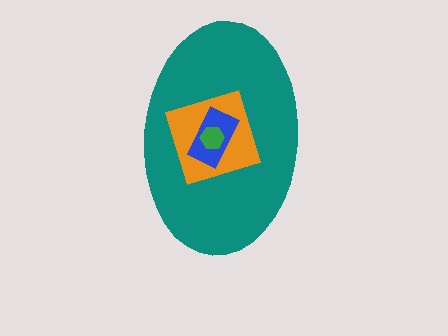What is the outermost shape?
The teal ellipse.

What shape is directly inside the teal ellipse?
The orange diamond.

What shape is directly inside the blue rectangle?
The green hexagon.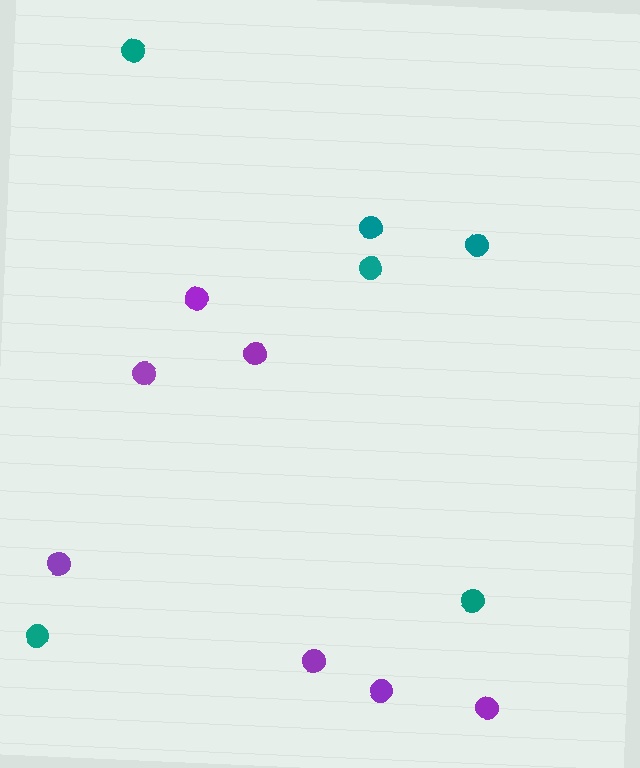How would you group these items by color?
There are 2 groups: one group of purple circles (7) and one group of teal circles (6).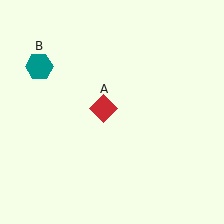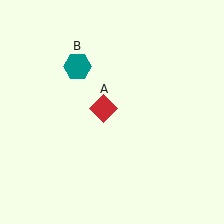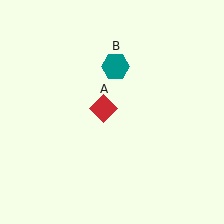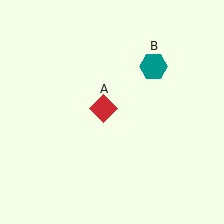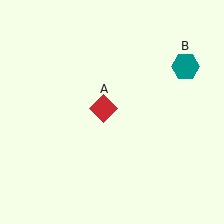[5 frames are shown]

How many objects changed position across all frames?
1 object changed position: teal hexagon (object B).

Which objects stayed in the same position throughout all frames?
Red diamond (object A) remained stationary.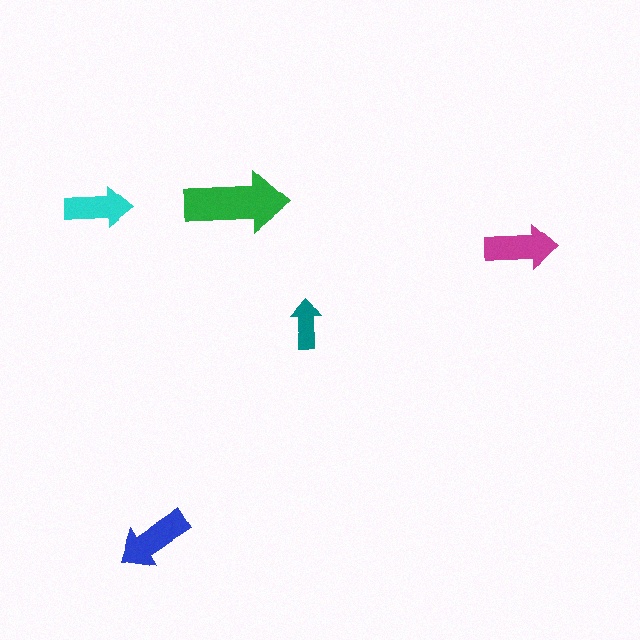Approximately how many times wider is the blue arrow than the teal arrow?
About 1.5 times wider.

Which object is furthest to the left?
The cyan arrow is leftmost.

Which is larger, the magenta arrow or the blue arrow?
The blue one.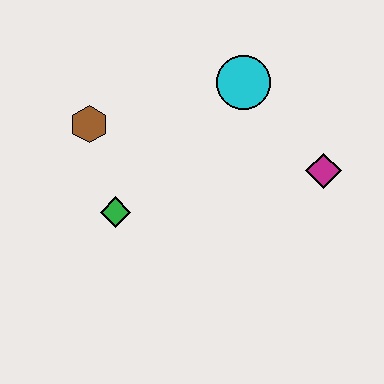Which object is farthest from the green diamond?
The magenta diamond is farthest from the green diamond.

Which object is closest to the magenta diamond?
The cyan circle is closest to the magenta diamond.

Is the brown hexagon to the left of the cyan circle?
Yes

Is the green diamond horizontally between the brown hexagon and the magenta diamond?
Yes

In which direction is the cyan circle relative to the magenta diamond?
The cyan circle is above the magenta diamond.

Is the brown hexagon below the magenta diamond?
No